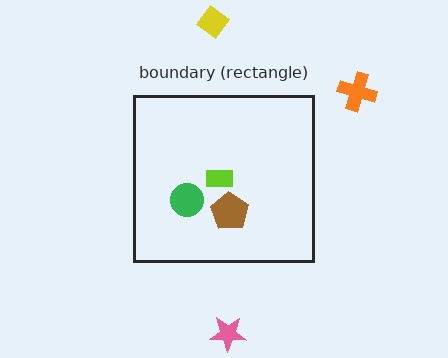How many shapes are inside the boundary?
3 inside, 3 outside.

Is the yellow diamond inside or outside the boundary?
Outside.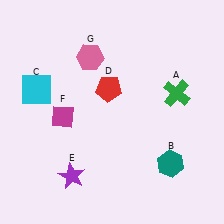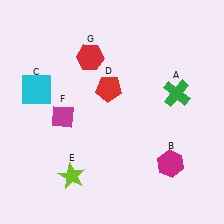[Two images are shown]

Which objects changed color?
B changed from teal to magenta. E changed from purple to lime. G changed from pink to red.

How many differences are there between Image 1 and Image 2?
There are 3 differences between the two images.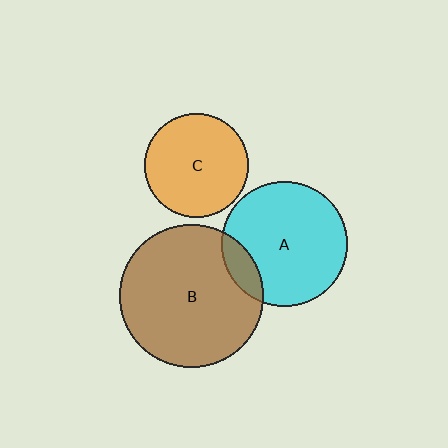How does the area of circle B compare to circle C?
Approximately 1.9 times.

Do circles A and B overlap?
Yes.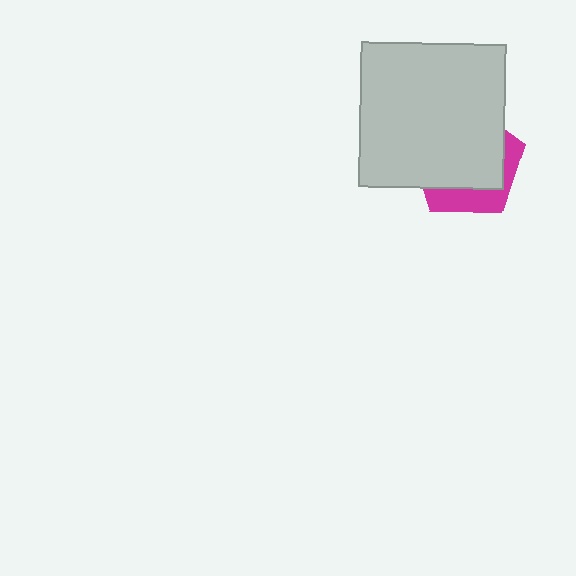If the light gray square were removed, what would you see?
You would see the complete magenta pentagon.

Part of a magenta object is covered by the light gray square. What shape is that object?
It is a pentagon.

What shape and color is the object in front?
The object in front is a light gray square.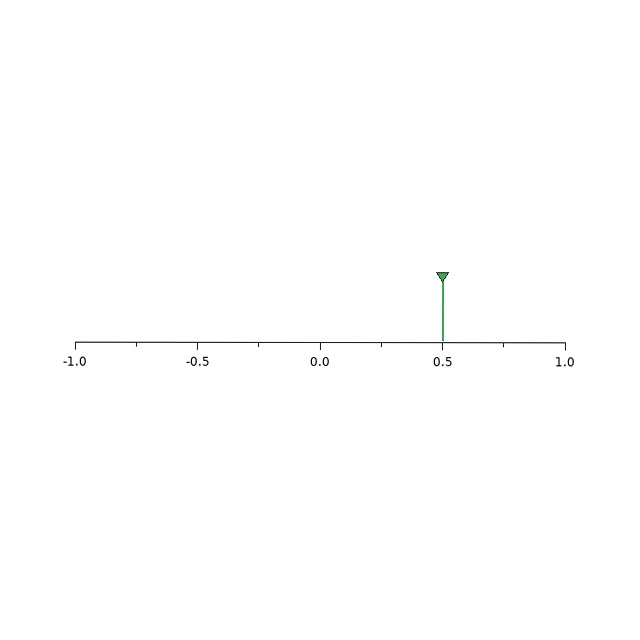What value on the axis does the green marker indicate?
The marker indicates approximately 0.5.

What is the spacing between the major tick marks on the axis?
The major ticks are spaced 0.5 apart.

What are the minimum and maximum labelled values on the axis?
The axis runs from -1.0 to 1.0.